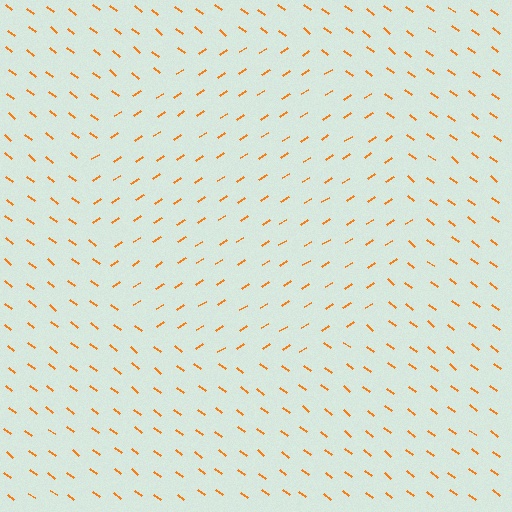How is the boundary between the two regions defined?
The boundary is defined purely by a change in line orientation (approximately 71 degrees difference). All lines are the same color and thickness.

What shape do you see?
I see a circle.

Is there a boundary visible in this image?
Yes, there is a texture boundary formed by a change in line orientation.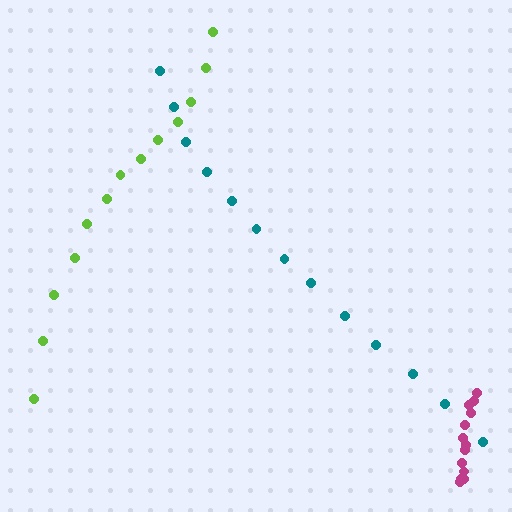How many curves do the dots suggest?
There are 3 distinct paths.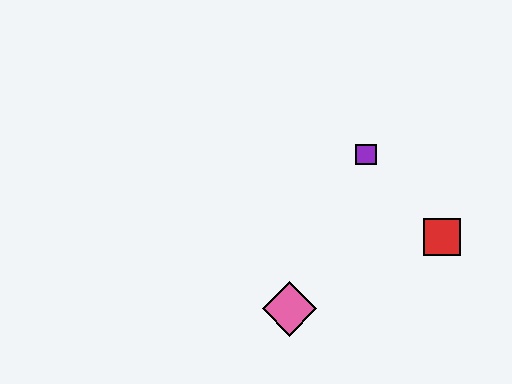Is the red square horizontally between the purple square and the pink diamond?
No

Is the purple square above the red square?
Yes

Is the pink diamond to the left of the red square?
Yes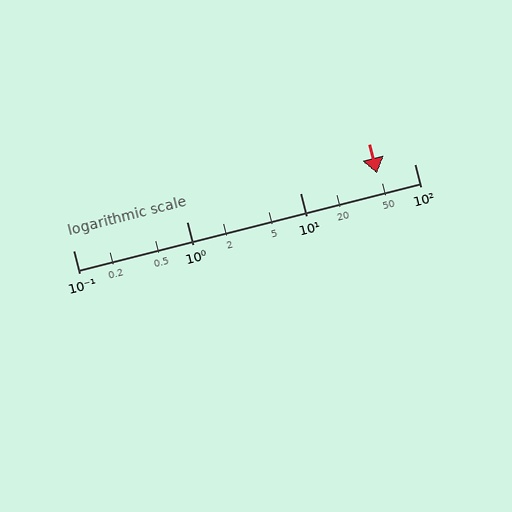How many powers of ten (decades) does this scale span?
The scale spans 3 decades, from 0.1 to 100.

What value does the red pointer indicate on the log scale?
The pointer indicates approximately 47.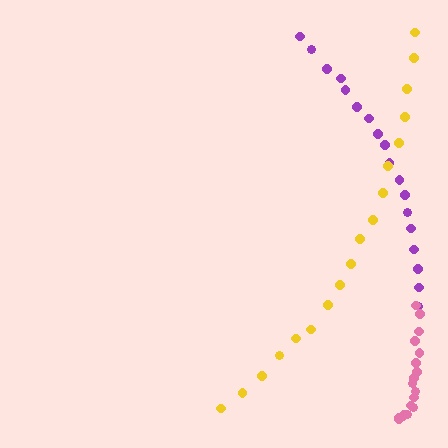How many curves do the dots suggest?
There are 3 distinct paths.